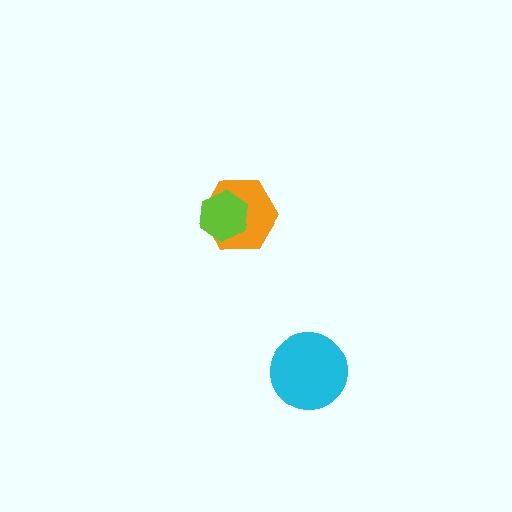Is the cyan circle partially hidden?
No, no other shape covers it.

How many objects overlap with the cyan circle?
0 objects overlap with the cyan circle.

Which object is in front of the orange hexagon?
The lime hexagon is in front of the orange hexagon.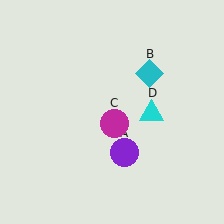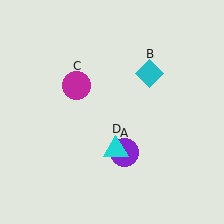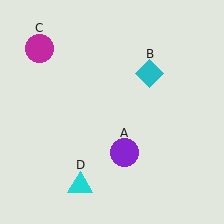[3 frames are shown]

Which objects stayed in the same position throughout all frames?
Purple circle (object A) and cyan diamond (object B) remained stationary.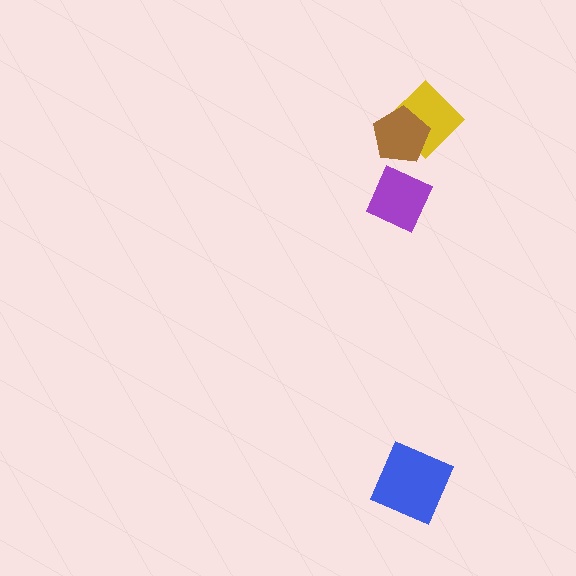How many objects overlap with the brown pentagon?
1 object overlaps with the brown pentagon.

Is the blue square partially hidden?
No, no other shape covers it.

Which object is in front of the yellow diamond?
The brown pentagon is in front of the yellow diamond.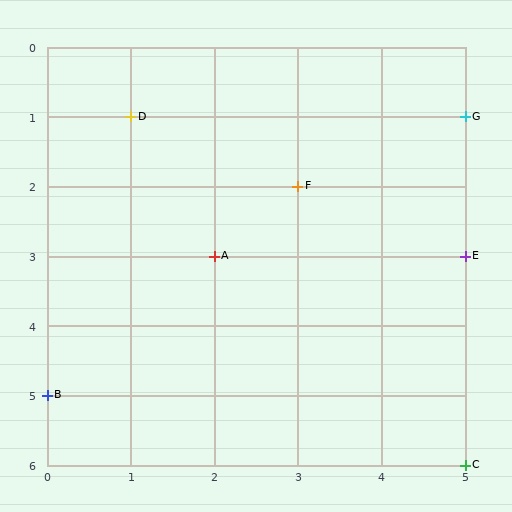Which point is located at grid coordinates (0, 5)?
Point B is at (0, 5).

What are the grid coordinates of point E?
Point E is at grid coordinates (5, 3).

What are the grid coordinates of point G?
Point G is at grid coordinates (5, 1).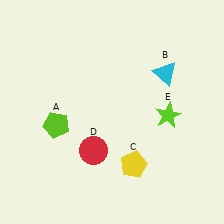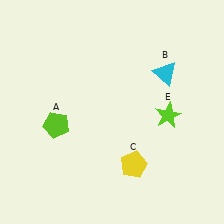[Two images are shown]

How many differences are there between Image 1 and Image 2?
There is 1 difference between the two images.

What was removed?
The red circle (D) was removed in Image 2.